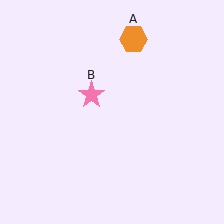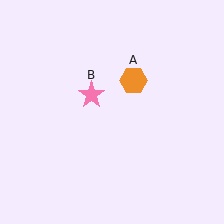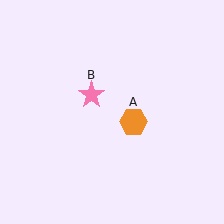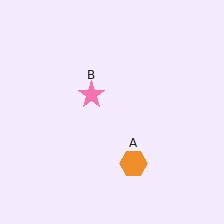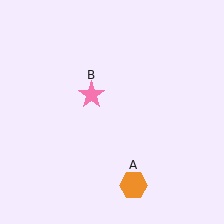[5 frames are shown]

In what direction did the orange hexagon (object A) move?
The orange hexagon (object A) moved down.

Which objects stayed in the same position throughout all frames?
Pink star (object B) remained stationary.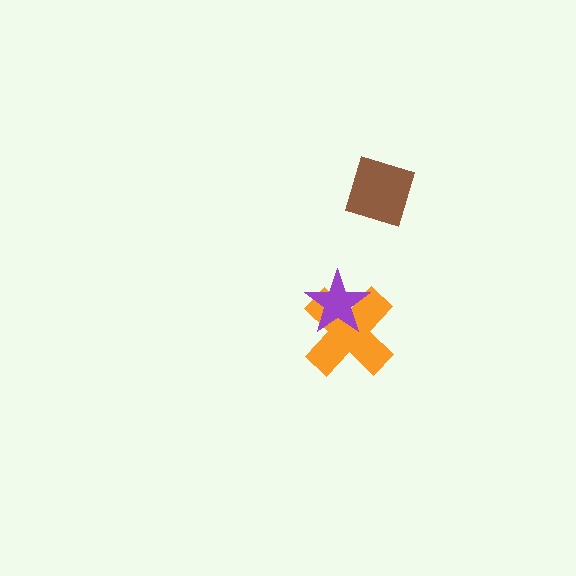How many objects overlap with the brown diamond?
0 objects overlap with the brown diamond.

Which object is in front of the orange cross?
The purple star is in front of the orange cross.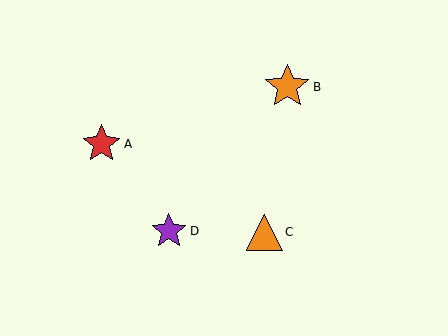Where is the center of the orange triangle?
The center of the orange triangle is at (264, 232).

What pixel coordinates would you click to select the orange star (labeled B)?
Click at (287, 87) to select the orange star B.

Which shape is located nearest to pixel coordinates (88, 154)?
The red star (labeled A) at (101, 144) is nearest to that location.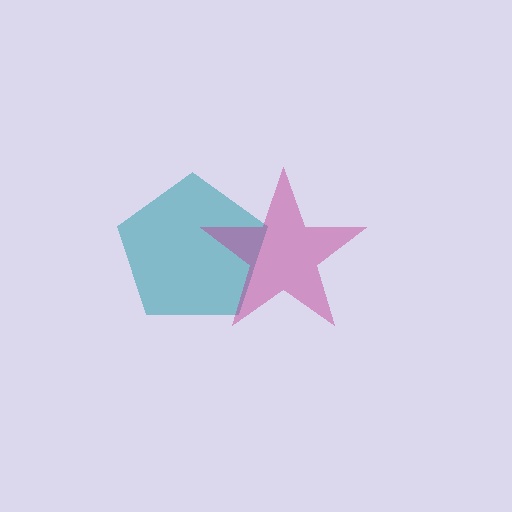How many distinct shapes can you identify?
There are 2 distinct shapes: a teal pentagon, a magenta star.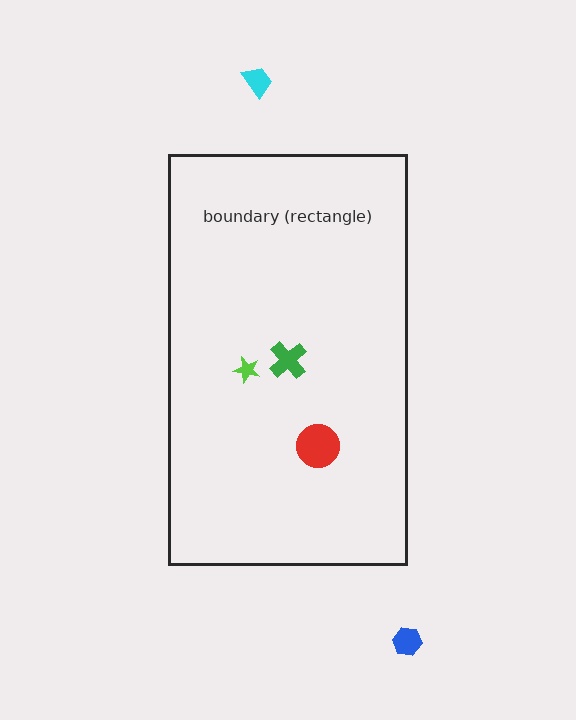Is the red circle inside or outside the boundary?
Inside.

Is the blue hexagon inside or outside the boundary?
Outside.